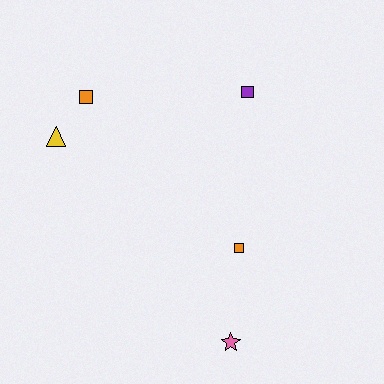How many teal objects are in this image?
There are no teal objects.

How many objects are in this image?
There are 5 objects.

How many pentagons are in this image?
There are no pentagons.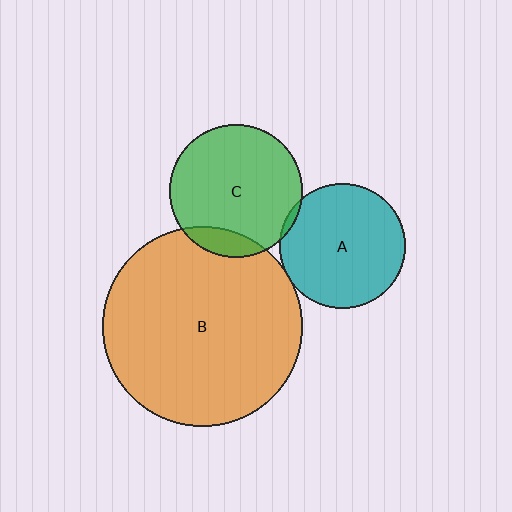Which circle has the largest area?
Circle B (orange).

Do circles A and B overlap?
Yes.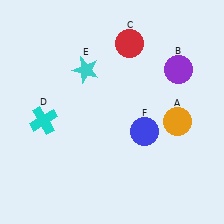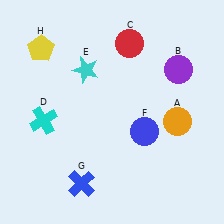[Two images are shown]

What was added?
A blue cross (G), a yellow pentagon (H) were added in Image 2.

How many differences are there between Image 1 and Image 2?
There are 2 differences between the two images.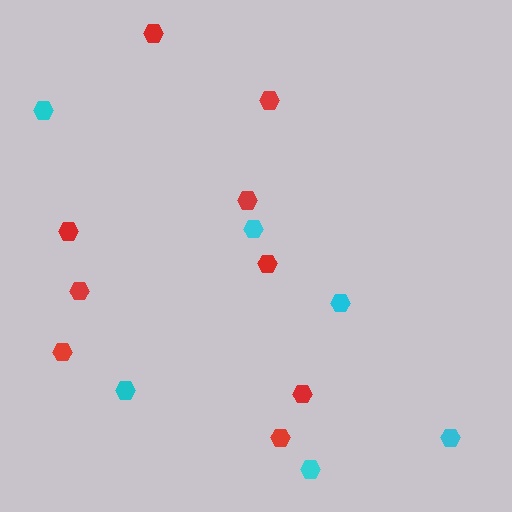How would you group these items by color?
There are 2 groups: one group of red hexagons (9) and one group of cyan hexagons (6).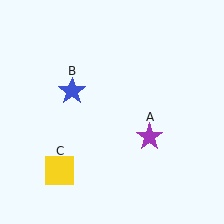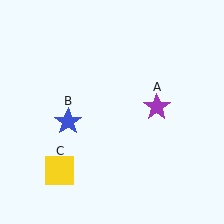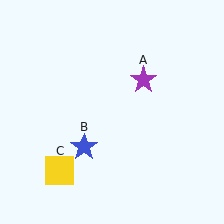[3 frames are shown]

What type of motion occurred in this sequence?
The purple star (object A), blue star (object B) rotated counterclockwise around the center of the scene.